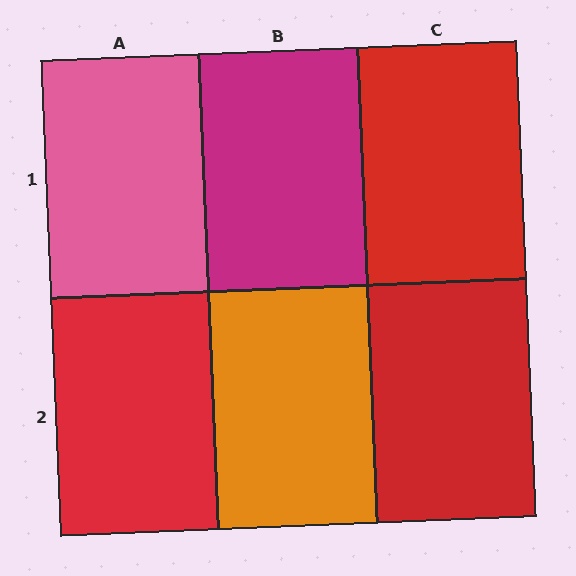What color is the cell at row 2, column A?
Red.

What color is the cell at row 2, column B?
Orange.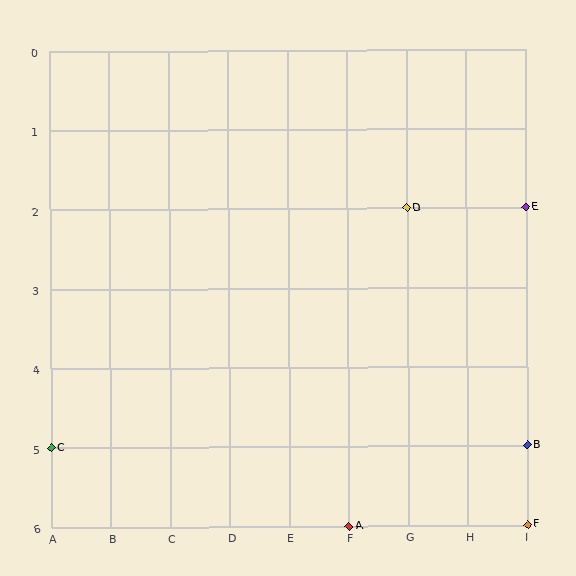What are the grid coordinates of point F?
Point F is at grid coordinates (I, 6).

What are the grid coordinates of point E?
Point E is at grid coordinates (I, 2).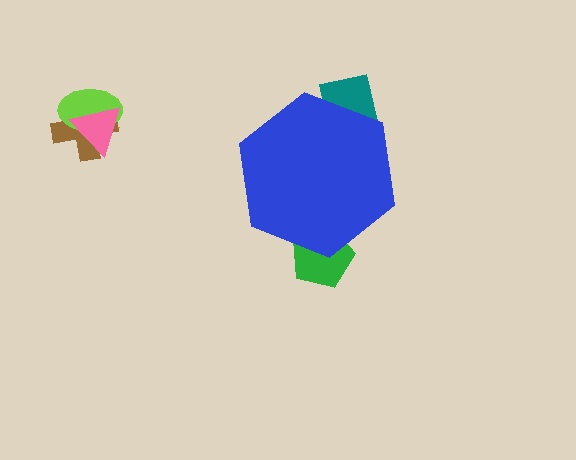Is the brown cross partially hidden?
No, the brown cross is fully visible.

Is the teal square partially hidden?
Yes, the teal square is partially hidden behind the blue hexagon.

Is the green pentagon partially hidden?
Yes, the green pentagon is partially hidden behind the blue hexagon.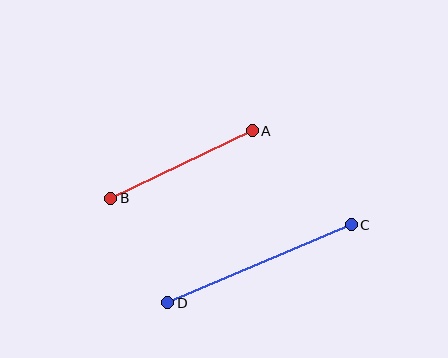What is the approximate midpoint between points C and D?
The midpoint is at approximately (260, 264) pixels.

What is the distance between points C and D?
The distance is approximately 199 pixels.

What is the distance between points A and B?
The distance is approximately 157 pixels.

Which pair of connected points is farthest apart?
Points C and D are farthest apart.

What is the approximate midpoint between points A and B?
The midpoint is at approximately (181, 164) pixels.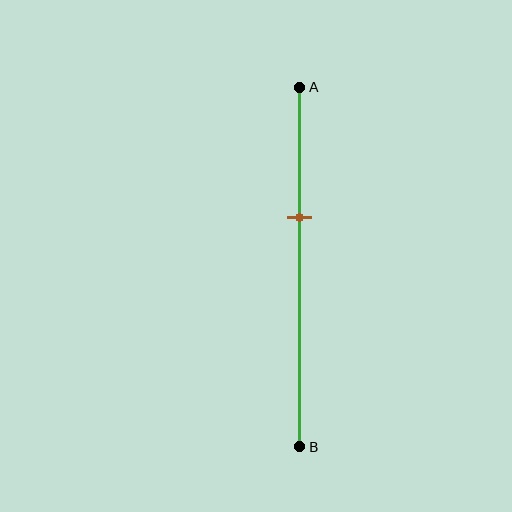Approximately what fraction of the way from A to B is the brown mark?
The brown mark is approximately 35% of the way from A to B.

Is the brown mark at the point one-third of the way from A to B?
Yes, the mark is approximately at the one-third point.